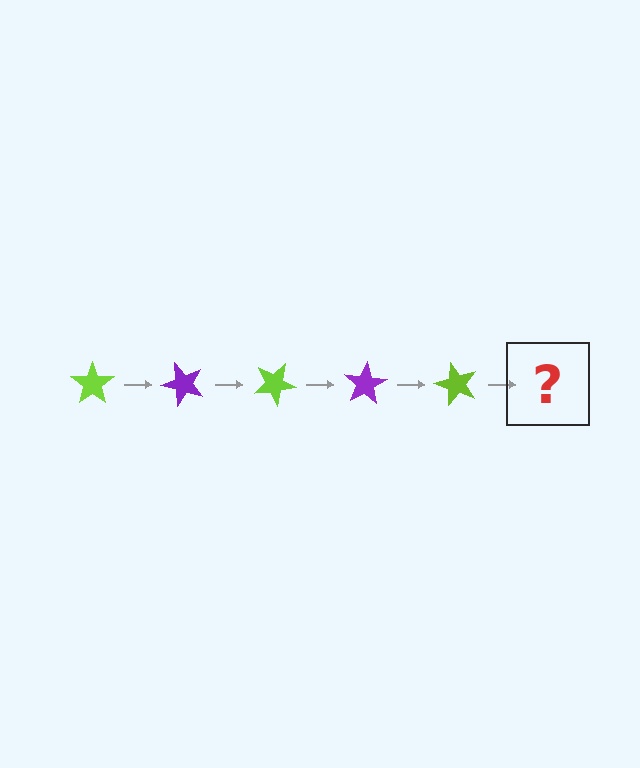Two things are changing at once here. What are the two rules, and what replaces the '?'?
The two rules are that it rotates 50 degrees each step and the color cycles through lime and purple. The '?' should be a purple star, rotated 250 degrees from the start.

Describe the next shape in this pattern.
It should be a purple star, rotated 250 degrees from the start.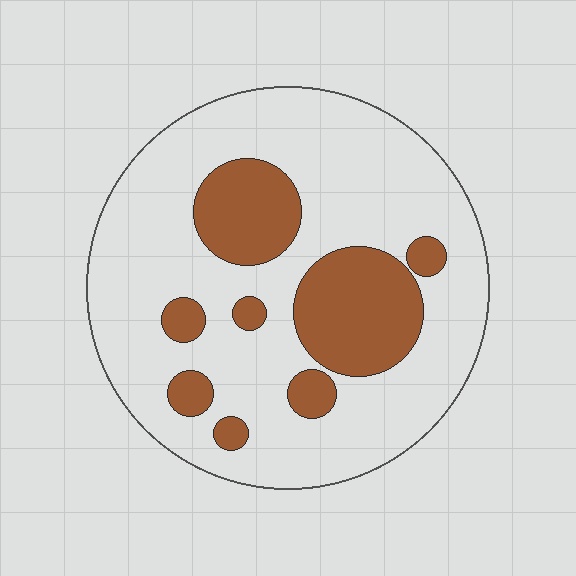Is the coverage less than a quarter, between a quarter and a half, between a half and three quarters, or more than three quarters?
Less than a quarter.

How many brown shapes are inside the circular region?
8.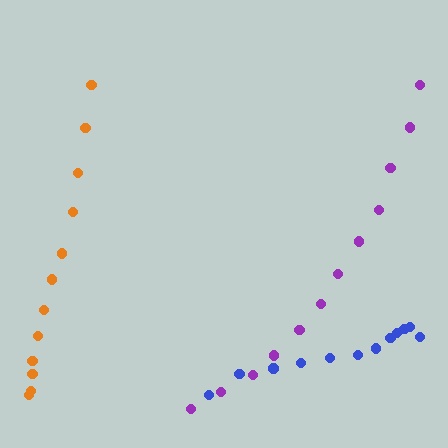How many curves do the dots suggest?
There are 3 distinct paths.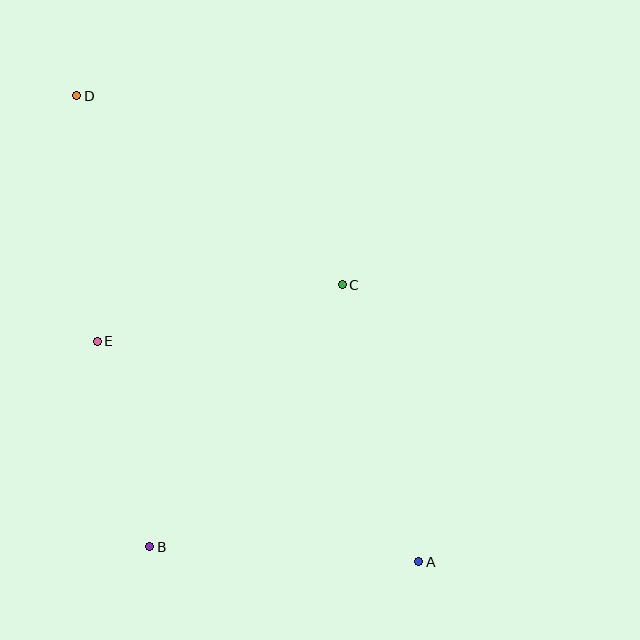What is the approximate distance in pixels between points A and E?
The distance between A and E is approximately 390 pixels.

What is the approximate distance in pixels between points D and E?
The distance between D and E is approximately 247 pixels.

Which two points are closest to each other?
Points B and E are closest to each other.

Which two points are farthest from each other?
Points A and D are farthest from each other.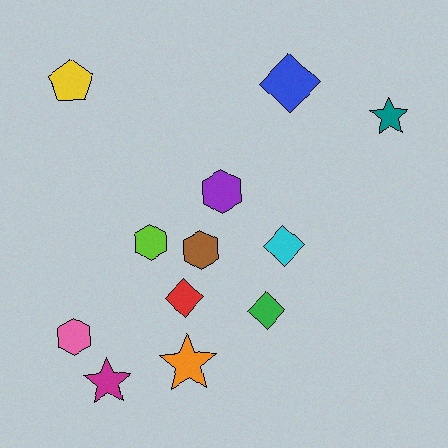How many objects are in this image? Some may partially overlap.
There are 12 objects.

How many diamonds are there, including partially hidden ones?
There are 4 diamonds.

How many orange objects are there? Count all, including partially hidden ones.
There is 1 orange object.